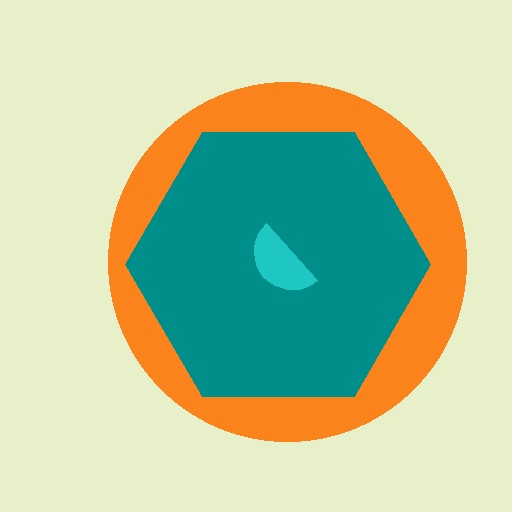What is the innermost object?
The cyan semicircle.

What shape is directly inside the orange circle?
The teal hexagon.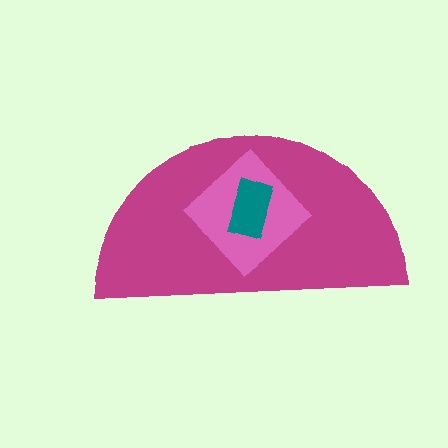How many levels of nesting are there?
3.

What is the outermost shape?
The magenta semicircle.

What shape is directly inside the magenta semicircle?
The pink diamond.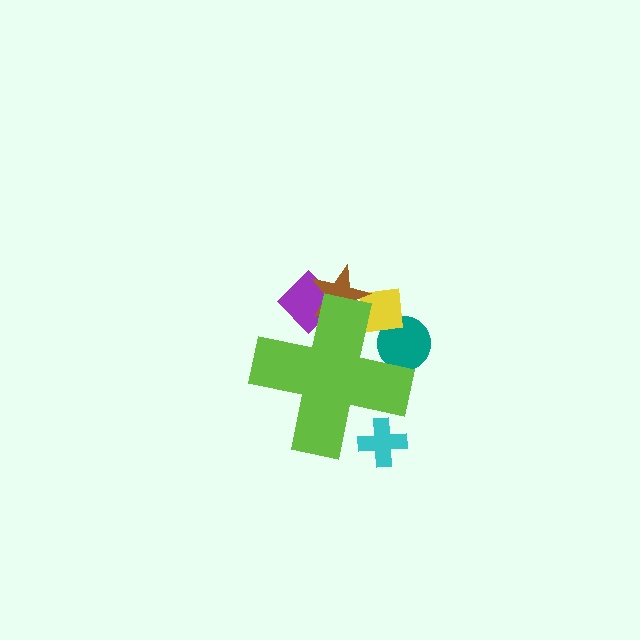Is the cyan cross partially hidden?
Yes, the cyan cross is partially hidden behind the lime cross.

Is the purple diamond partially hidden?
Yes, the purple diamond is partially hidden behind the lime cross.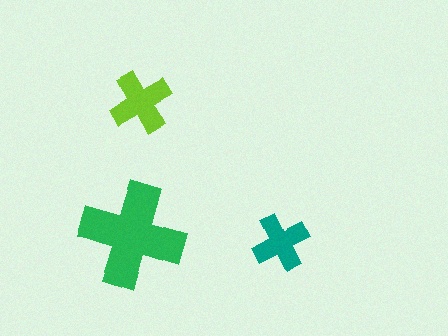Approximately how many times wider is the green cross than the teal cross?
About 2 times wider.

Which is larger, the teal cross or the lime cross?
The lime one.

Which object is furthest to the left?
The green cross is leftmost.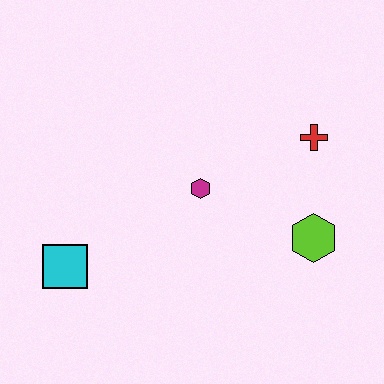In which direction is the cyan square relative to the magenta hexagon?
The cyan square is to the left of the magenta hexagon.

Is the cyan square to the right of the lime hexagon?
No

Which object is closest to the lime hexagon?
The red cross is closest to the lime hexagon.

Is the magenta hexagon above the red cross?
No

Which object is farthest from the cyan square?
The red cross is farthest from the cyan square.